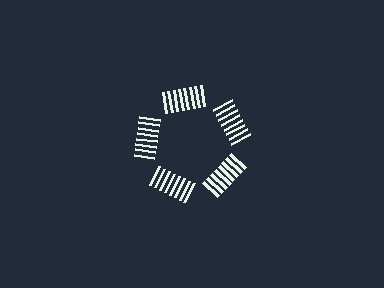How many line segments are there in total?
40 — 8 along each of the 5 edges.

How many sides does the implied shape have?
5 sides — the line-ends trace a pentagon.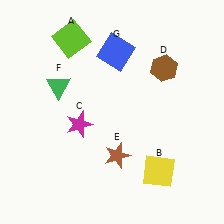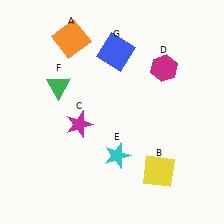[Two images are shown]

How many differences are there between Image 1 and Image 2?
There are 3 differences between the two images.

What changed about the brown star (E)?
In Image 1, E is brown. In Image 2, it changed to cyan.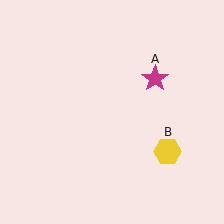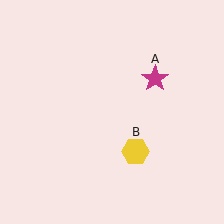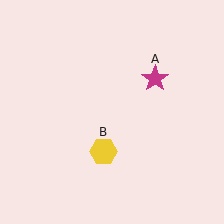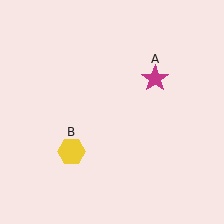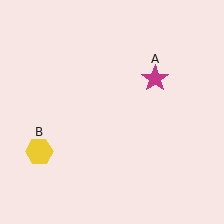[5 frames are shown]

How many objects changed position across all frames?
1 object changed position: yellow hexagon (object B).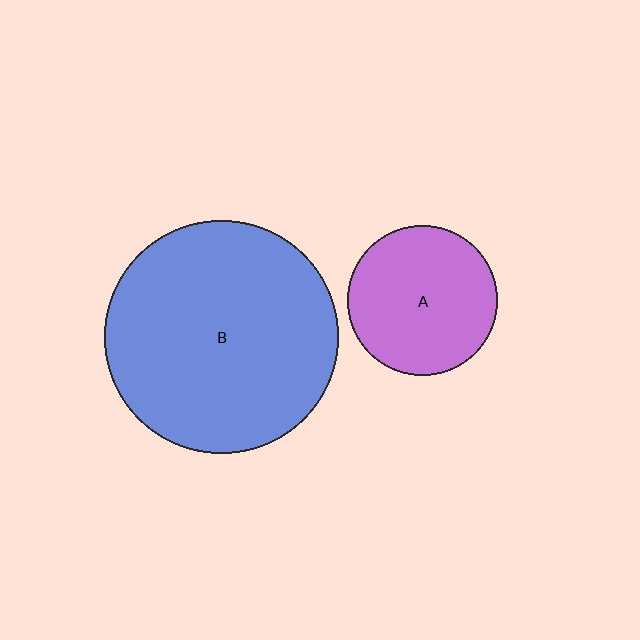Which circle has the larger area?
Circle B (blue).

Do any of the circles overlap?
No, none of the circles overlap.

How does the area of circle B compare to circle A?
Approximately 2.4 times.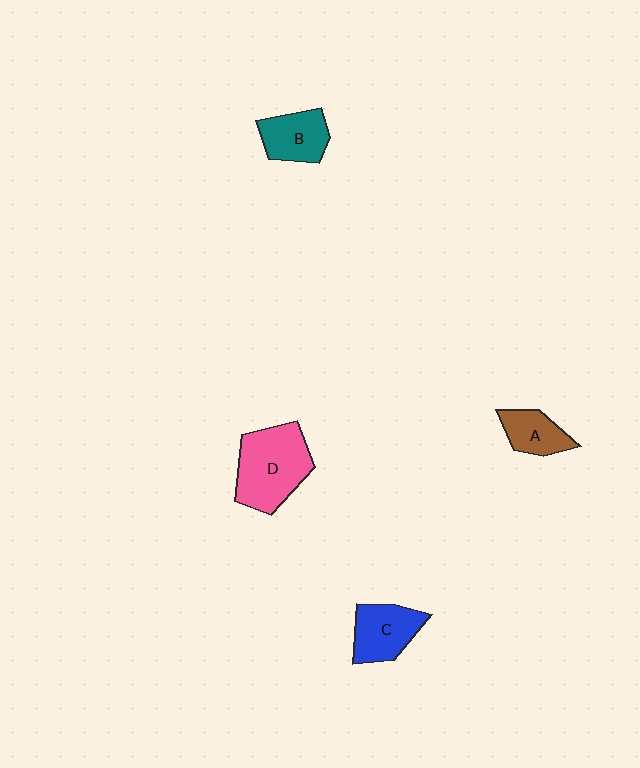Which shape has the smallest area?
Shape A (brown).